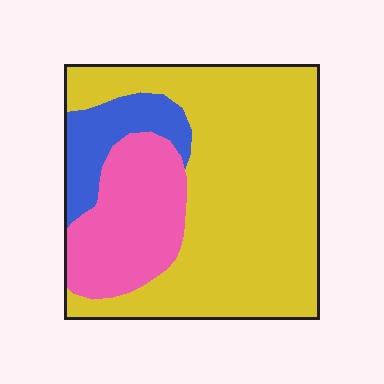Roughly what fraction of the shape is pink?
Pink takes up about one quarter (1/4) of the shape.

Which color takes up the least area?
Blue, at roughly 10%.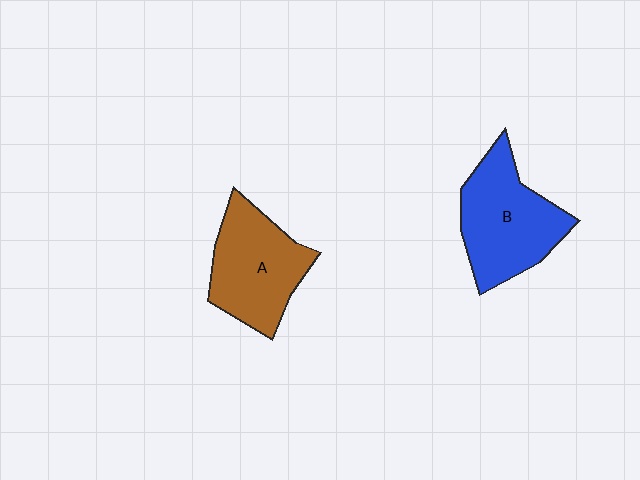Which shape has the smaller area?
Shape A (brown).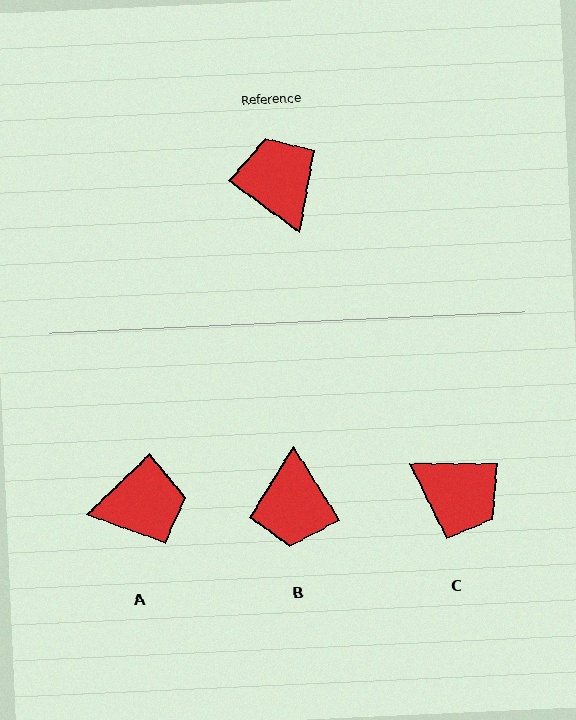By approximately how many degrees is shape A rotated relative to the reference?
Approximately 100 degrees clockwise.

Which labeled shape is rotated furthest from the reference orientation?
B, about 158 degrees away.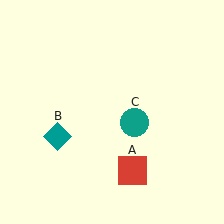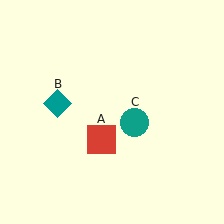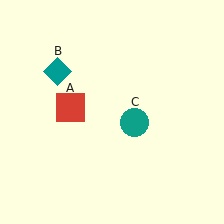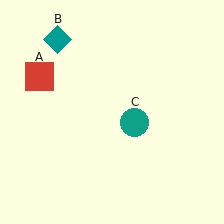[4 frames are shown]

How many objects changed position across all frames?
2 objects changed position: red square (object A), teal diamond (object B).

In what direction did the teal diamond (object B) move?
The teal diamond (object B) moved up.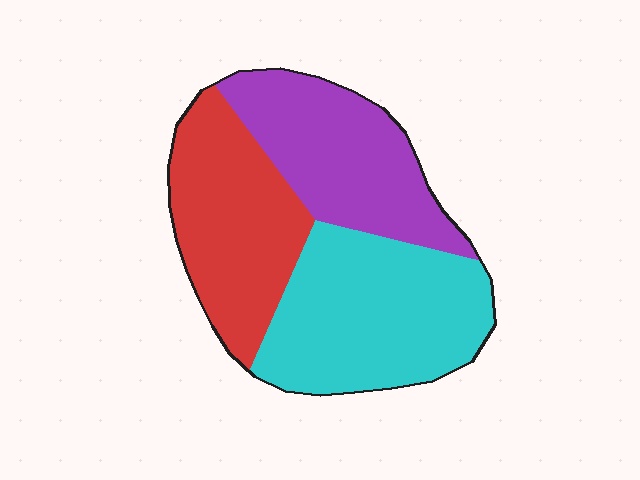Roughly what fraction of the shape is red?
Red takes up about one third (1/3) of the shape.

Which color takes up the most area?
Cyan, at roughly 40%.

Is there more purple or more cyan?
Cyan.